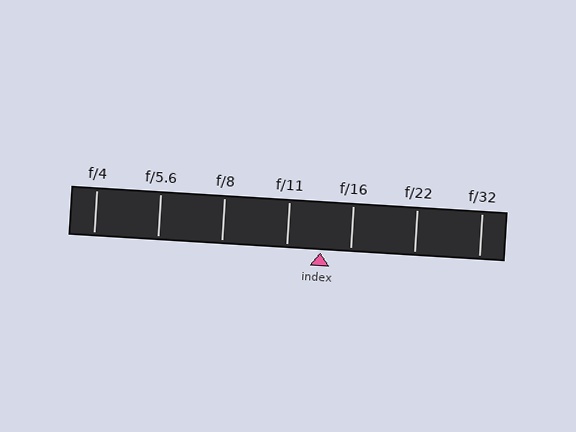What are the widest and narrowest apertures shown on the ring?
The widest aperture shown is f/4 and the narrowest is f/32.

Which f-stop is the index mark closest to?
The index mark is closest to f/16.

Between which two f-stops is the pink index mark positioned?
The index mark is between f/11 and f/16.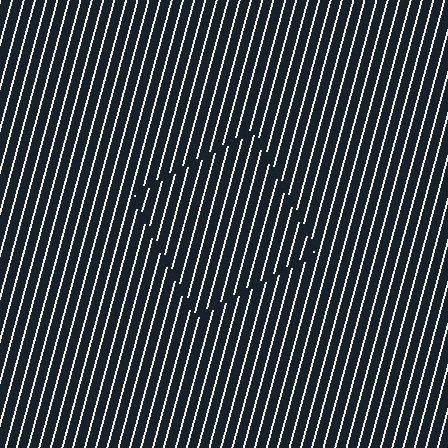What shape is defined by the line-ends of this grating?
An illusory square. The interior of the shape contains the same grating, shifted by half a period — the contour is defined by the phase discontinuity where line-ends from the inner and outer gratings abut.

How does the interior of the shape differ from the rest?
The interior of the shape contains the same grating, shifted by half a period — the contour is defined by the phase discontinuity where line-ends from the inner and outer gratings abut.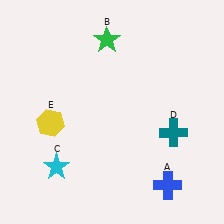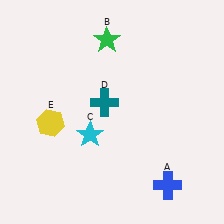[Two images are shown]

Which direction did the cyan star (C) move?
The cyan star (C) moved right.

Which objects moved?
The objects that moved are: the cyan star (C), the teal cross (D).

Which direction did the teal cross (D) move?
The teal cross (D) moved left.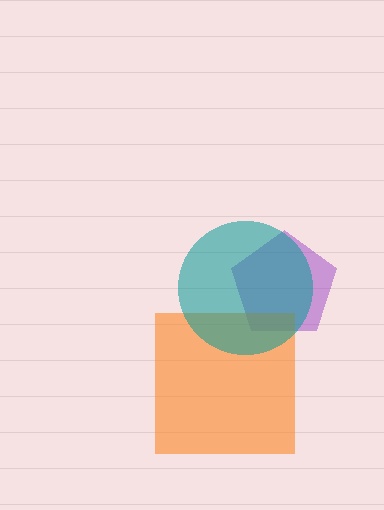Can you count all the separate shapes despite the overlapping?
Yes, there are 3 separate shapes.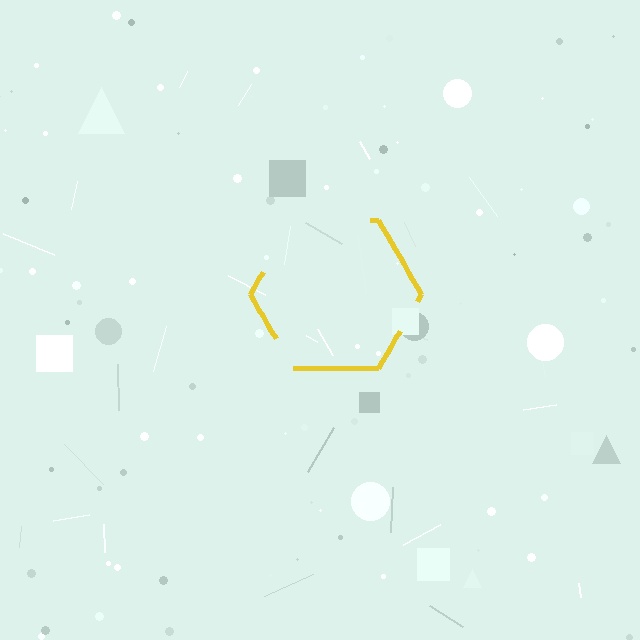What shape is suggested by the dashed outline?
The dashed outline suggests a hexagon.